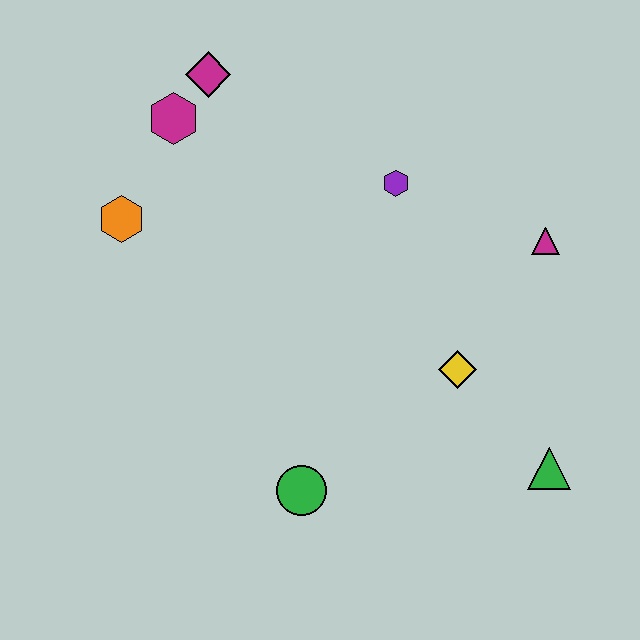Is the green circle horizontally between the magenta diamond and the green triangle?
Yes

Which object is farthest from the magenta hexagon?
The green triangle is farthest from the magenta hexagon.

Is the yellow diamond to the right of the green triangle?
No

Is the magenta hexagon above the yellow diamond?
Yes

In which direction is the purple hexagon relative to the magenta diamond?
The purple hexagon is to the right of the magenta diamond.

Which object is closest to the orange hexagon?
The magenta hexagon is closest to the orange hexagon.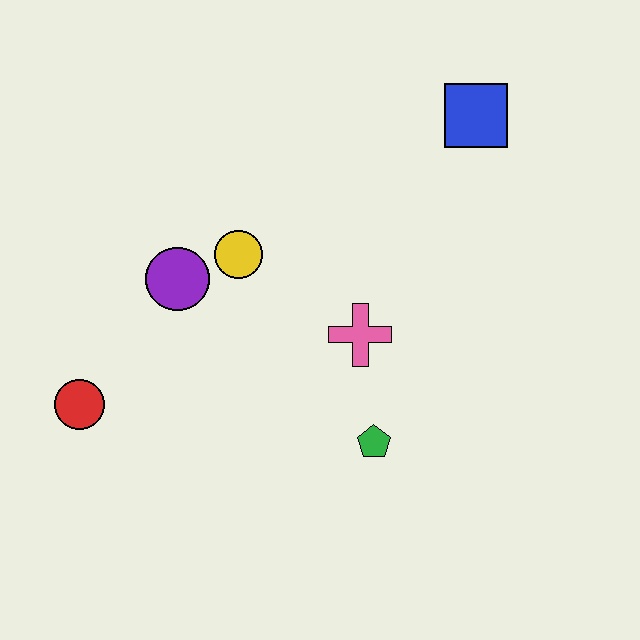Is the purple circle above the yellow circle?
No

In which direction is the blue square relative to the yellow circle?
The blue square is to the right of the yellow circle.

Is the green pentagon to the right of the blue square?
No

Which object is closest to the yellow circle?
The purple circle is closest to the yellow circle.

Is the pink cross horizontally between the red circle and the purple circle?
No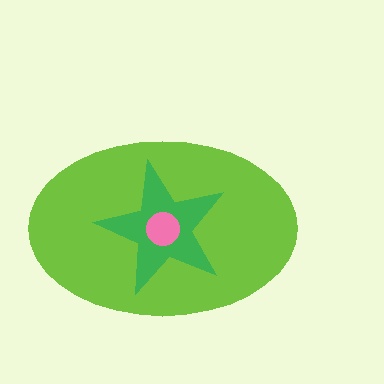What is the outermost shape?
The lime ellipse.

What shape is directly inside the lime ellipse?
The green star.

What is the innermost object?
The pink circle.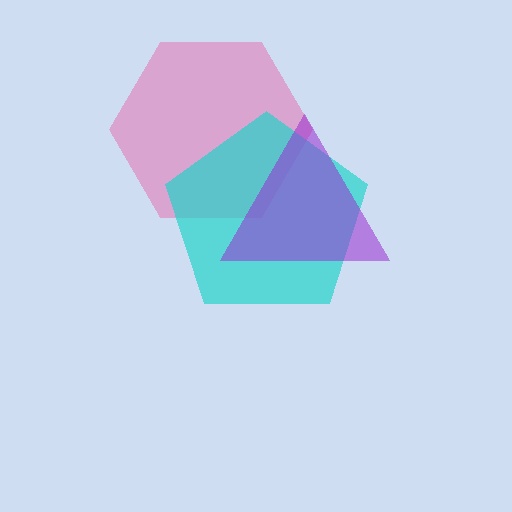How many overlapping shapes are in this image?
There are 3 overlapping shapes in the image.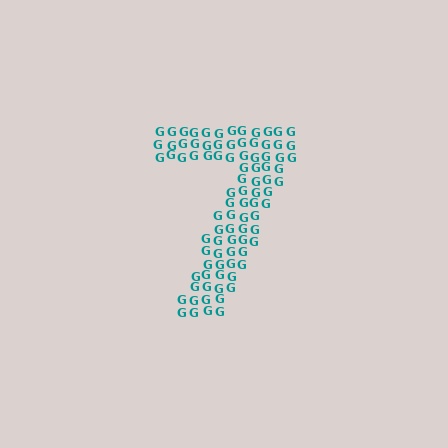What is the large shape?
The large shape is the digit 7.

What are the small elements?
The small elements are letter G's.